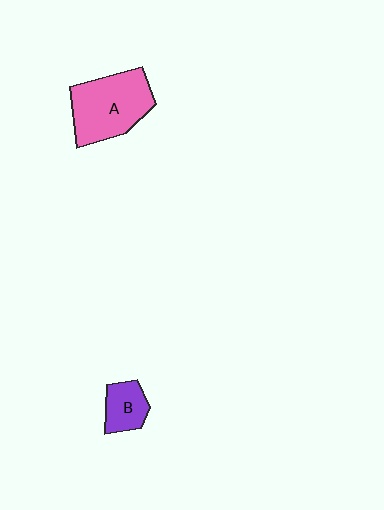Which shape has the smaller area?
Shape B (purple).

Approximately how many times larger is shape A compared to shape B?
Approximately 2.4 times.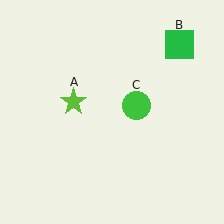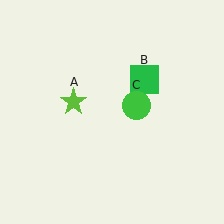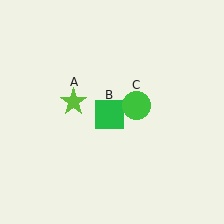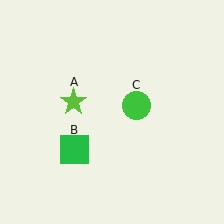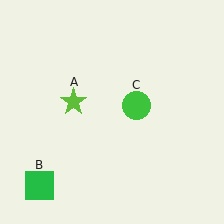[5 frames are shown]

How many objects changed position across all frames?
1 object changed position: green square (object B).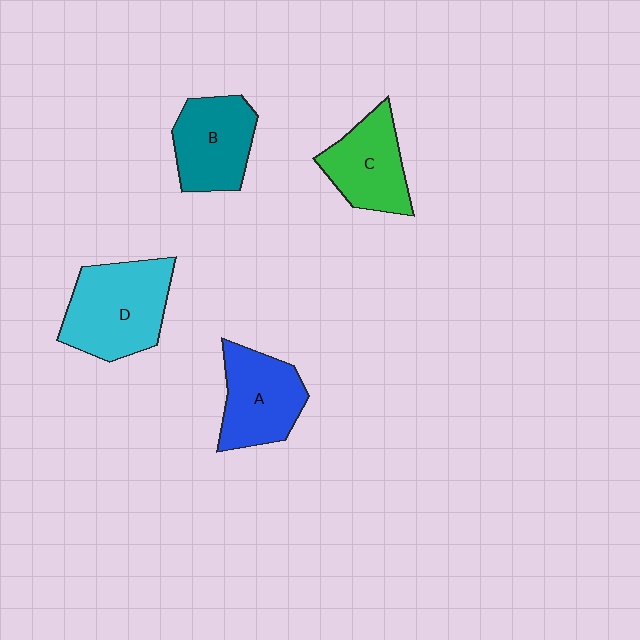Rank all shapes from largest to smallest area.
From largest to smallest: D (cyan), A (blue), B (teal), C (green).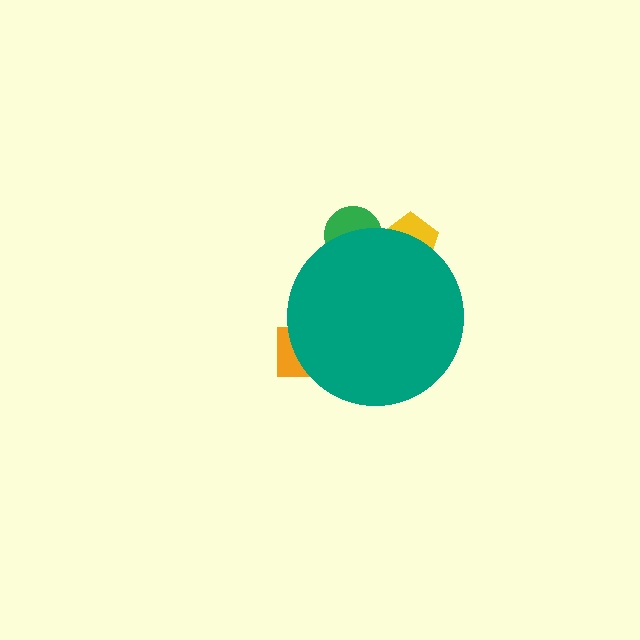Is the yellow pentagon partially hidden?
Yes, the yellow pentagon is partially hidden behind the teal circle.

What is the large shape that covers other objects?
A teal circle.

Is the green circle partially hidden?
Yes, the green circle is partially hidden behind the teal circle.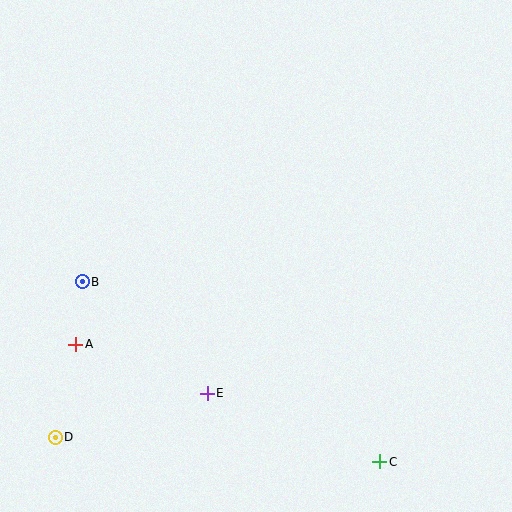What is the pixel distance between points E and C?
The distance between E and C is 186 pixels.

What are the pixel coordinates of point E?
Point E is at (207, 393).